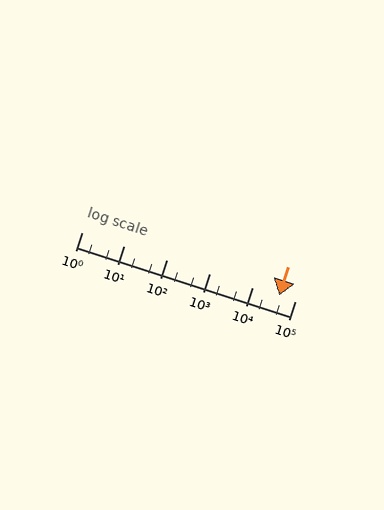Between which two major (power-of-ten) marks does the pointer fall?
The pointer is between 10000 and 100000.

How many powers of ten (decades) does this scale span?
The scale spans 5 decades, from 1 to 100000.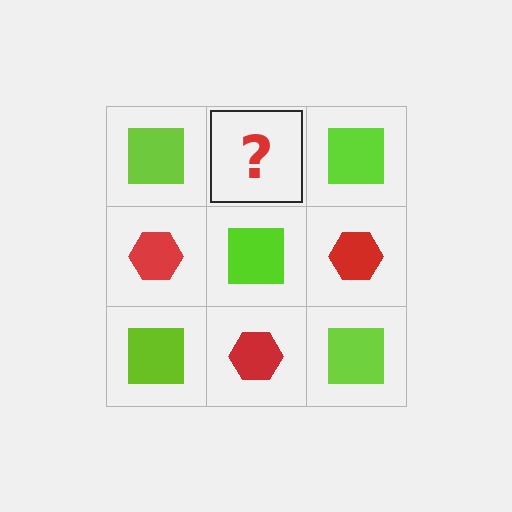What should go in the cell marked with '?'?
The missing cell should contain a red hexagon.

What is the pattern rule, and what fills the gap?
The rule is that it alternates lime square and red hexagon in a checkerboard pattern. The gap should be filled with a red hexagon.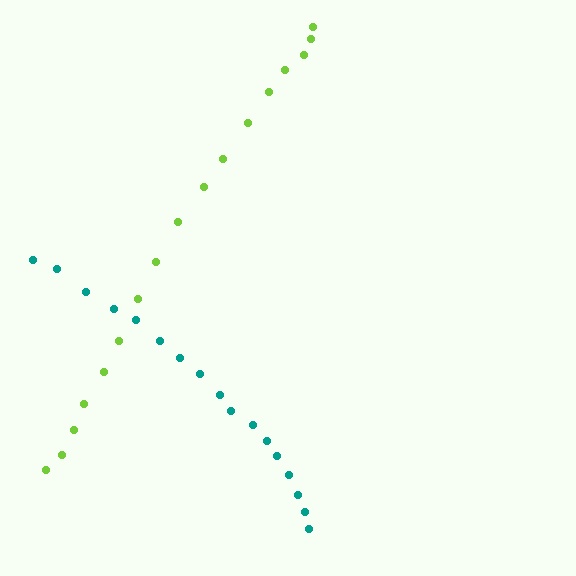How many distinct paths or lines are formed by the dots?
There are 2 distinct paths.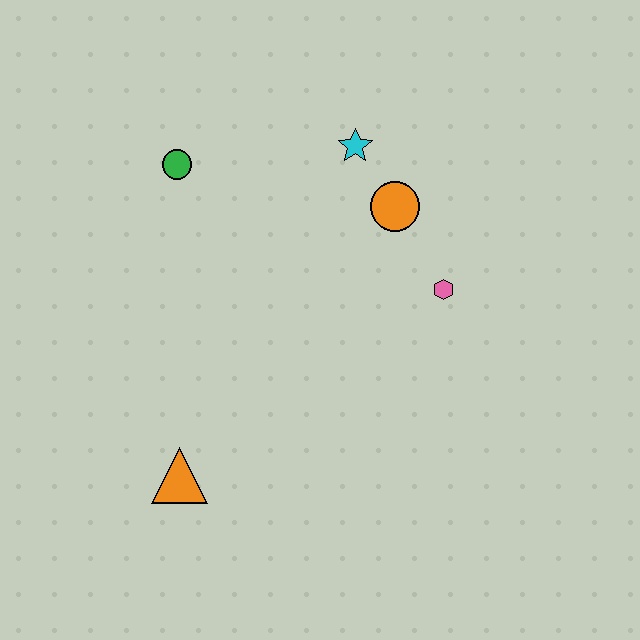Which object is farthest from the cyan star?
The orange triangle is farthest from the cyan star.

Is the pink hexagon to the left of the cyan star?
No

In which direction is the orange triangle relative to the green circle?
The orange triangle is below the green circle.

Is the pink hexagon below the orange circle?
Yes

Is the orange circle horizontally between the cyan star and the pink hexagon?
Yes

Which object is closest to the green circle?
The cyan star is closest to the green circle.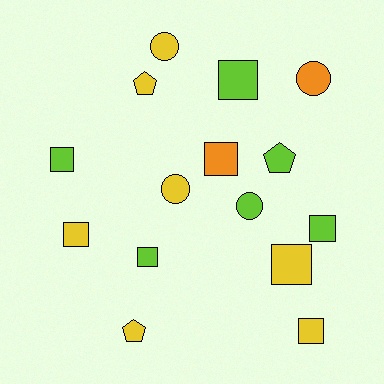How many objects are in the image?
There are 15 objects.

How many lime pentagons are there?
There is 1 lime pentagon.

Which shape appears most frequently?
Square, with 8 objects.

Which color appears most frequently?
Yellow, with 7 objects.